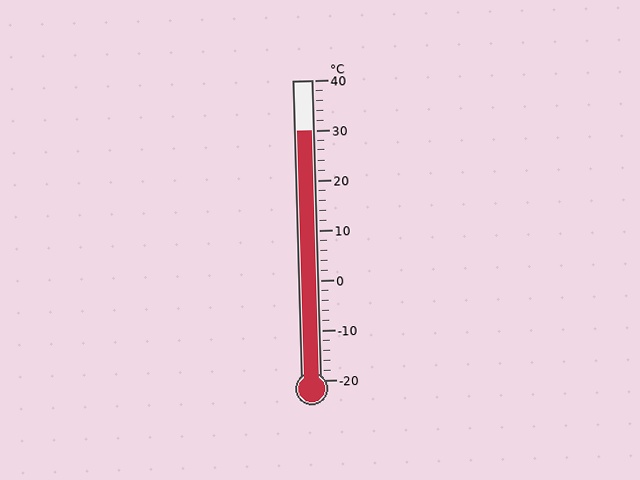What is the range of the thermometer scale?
The thermometer scale ranges from -20°C to 40°C.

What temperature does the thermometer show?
The thermometer shows approximately 30°C.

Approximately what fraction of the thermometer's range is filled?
The thermometer is filled to approximately 85% of its range.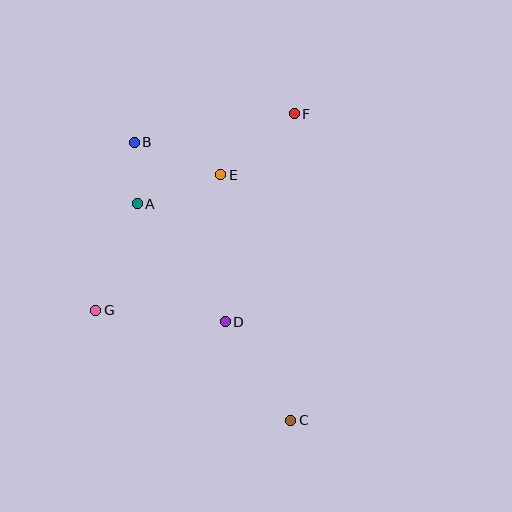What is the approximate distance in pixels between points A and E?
The distance between A and E is approximately 88 pixels.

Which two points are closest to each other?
Points A and B are closest to each other.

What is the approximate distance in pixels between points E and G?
The distance between E and G is approximately 184 pixels.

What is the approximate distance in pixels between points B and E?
The distance between B and E is approximately 92 pixels.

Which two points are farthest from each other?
Points B and C are farthest from each other.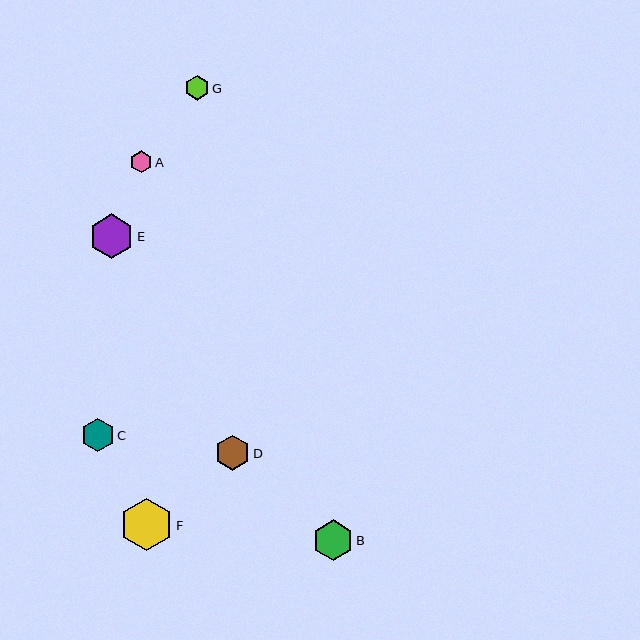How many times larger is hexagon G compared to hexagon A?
Hexagon G is approximately 1.1 times the size of hexagon A.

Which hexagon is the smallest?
Hexagon A is the smallest with a size of approximately 22 pixels.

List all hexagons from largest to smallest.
From largest to smallest: F, E, B, D, C, G, A.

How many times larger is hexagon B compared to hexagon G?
Hexagon B is approximately 1.6 times the size of hexagon G.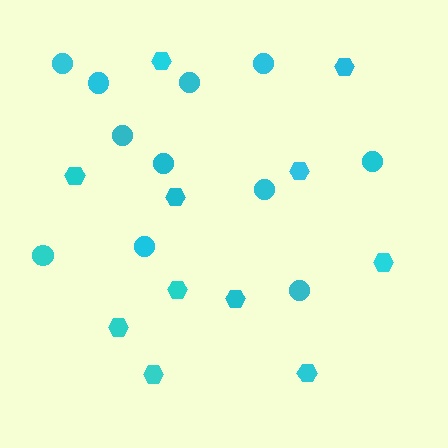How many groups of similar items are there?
There are 2 groups: one group of hexagons (11) and one group of circles (11).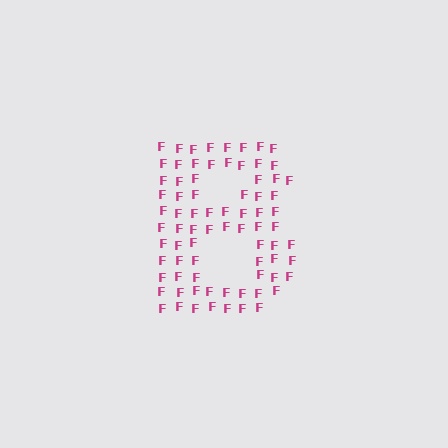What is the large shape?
The large shape is the letter B.